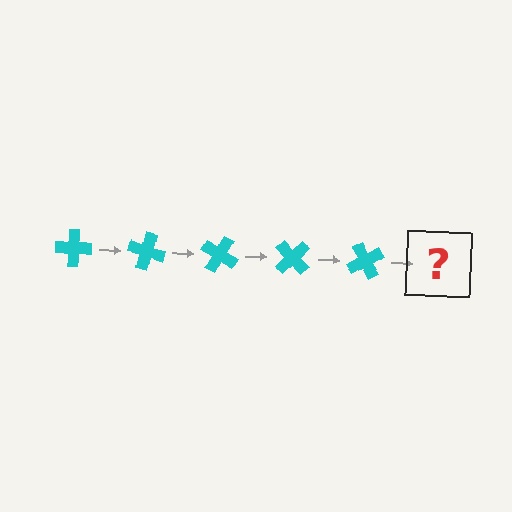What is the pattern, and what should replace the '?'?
The pattern is that the cross rotates 15 degrees each step. The '?' should be a cyan cross rotated 75 degrees.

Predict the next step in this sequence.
The next step is a cyan cross rotated 75 degrees.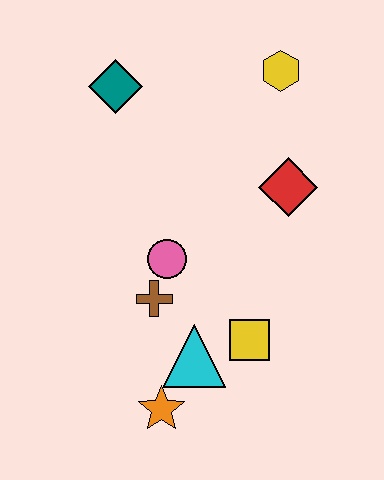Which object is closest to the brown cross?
The pink circle is closest to the brown cross.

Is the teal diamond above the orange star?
Yes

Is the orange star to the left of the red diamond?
Yes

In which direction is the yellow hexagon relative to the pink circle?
The yellow hexagon is above the pink circle.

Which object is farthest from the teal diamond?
The orange star is farthest from the teal diamond.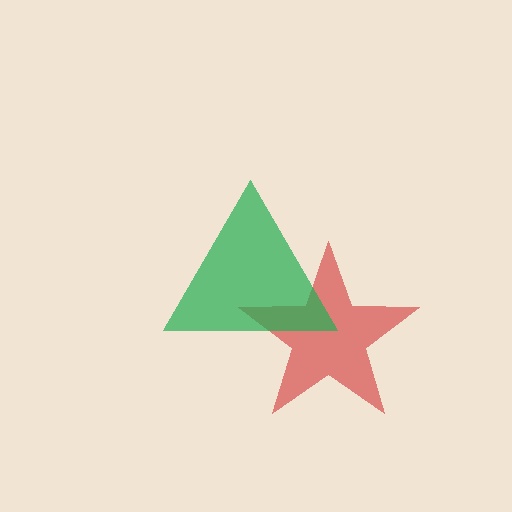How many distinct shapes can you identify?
There are 2 distinct shapes: a red star, a green triangle.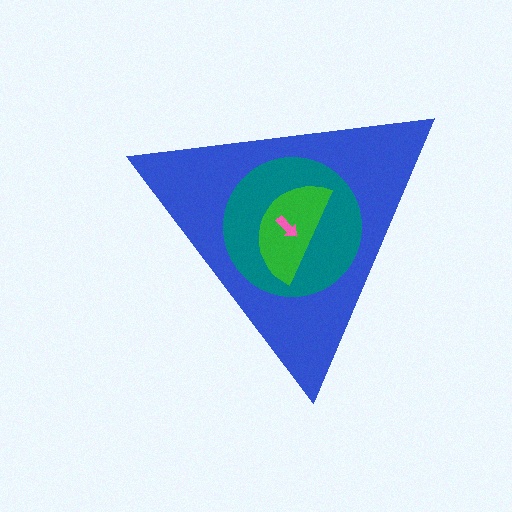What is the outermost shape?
The blue triangle.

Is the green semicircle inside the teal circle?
Yes.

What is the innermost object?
The pink arrow.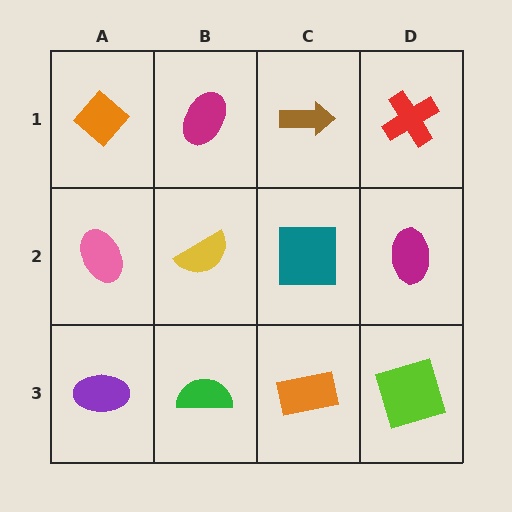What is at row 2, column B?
A yellow semicircle.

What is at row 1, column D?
A red cross.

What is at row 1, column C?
A brown arrow.